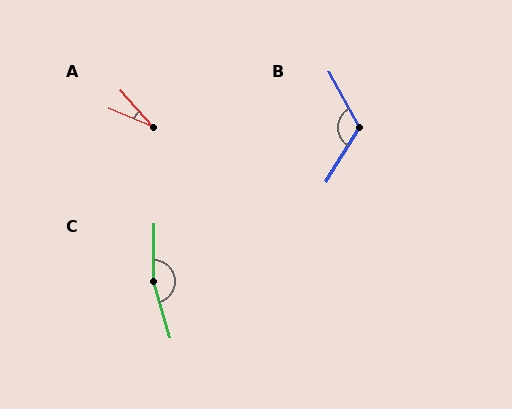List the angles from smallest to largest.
A (26°), B (120°), C (163°).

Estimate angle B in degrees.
Approximately 120 degrees.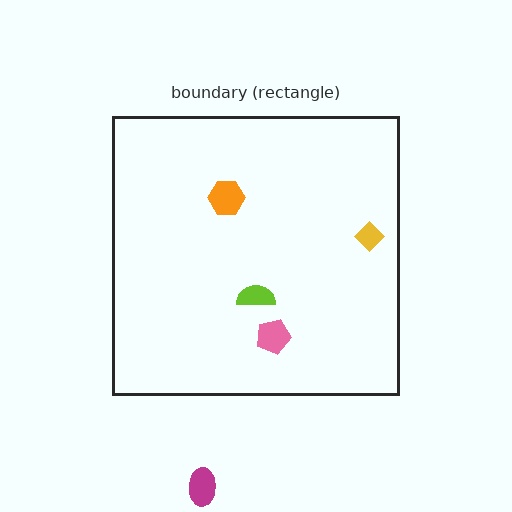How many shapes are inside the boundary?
4 inside, 1 outside.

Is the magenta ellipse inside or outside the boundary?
Outside.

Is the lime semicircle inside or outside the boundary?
Inside.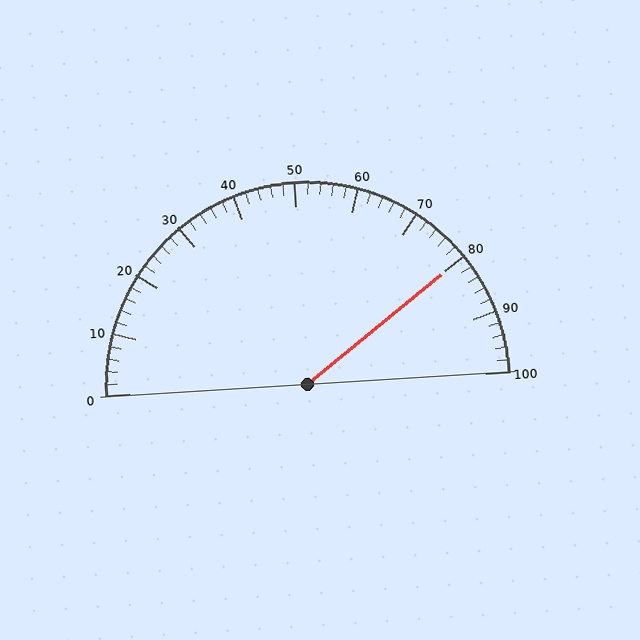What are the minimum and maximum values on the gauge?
The gauge ranges from 0 to 100.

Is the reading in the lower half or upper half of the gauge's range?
The reading is in the upper half of the range (0 to 100).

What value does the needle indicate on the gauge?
The needle indicates approximately 80.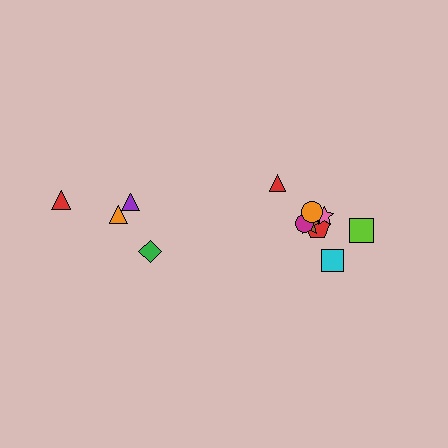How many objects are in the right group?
There are 8 objects.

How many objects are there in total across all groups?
There are 12 objects.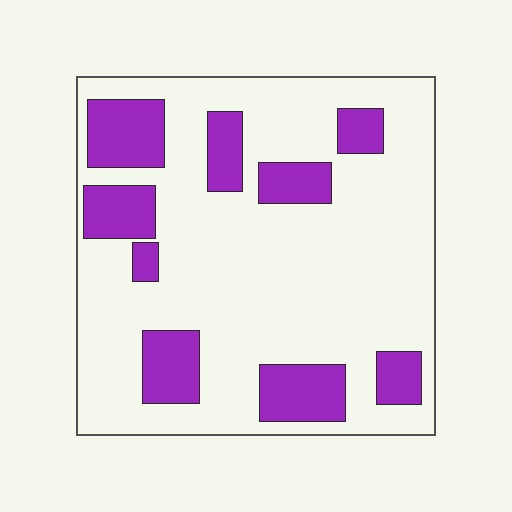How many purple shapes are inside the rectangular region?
9.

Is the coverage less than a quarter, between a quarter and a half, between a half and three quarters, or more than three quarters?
Less than a quarter.